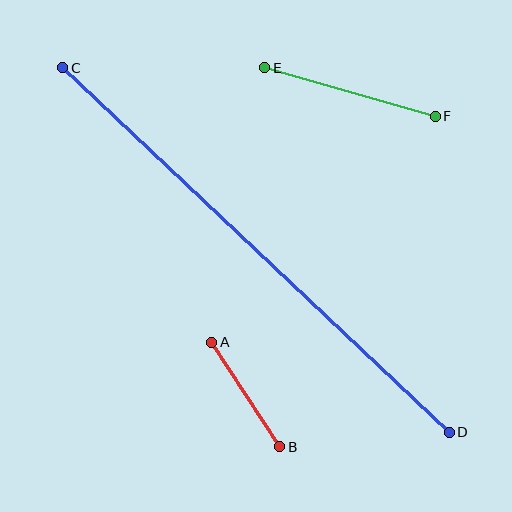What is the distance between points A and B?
The distance is approximately 125 pixels.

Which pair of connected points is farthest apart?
Points C and D are farthest apart.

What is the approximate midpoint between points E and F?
The midpoint is at approximately (350, 92) pixels.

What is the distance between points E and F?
The distance is approximately 177 pixels.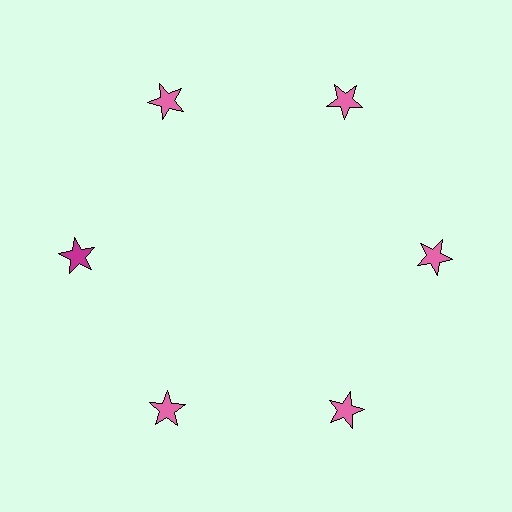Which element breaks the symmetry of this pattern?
The magenta star at roughly the 9 o'clock position breaks the symmetry. All other shapes are pink stars.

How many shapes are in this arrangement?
There are 6 shapes arranged in a ring pattern.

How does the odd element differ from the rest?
It has a different color: magenta instead of pink.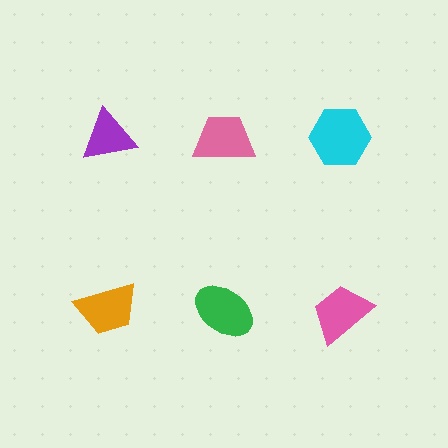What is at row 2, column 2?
A green ellipse.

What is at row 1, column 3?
A cyan hexagon.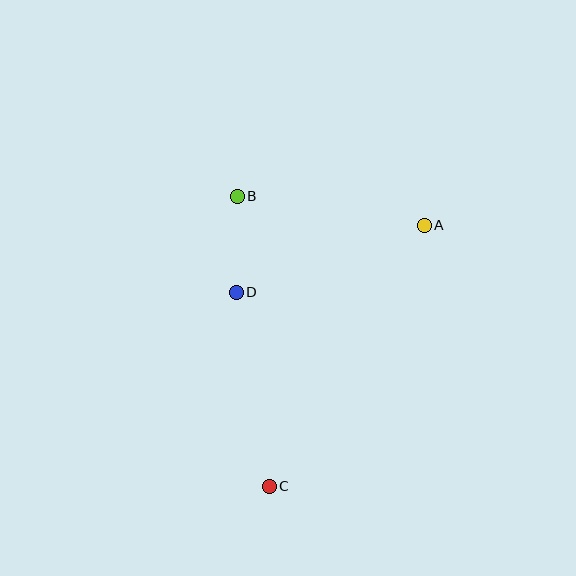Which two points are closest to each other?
Points B and D are closest to each other.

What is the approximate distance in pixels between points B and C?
The distance between B and C is approximately 292 pixels.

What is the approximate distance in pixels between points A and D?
The distance between A and D is approximately 199 pixels.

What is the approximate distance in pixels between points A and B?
The distance between A and B is approximately 189 pixels.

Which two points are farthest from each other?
Points A and C are farthest from each other.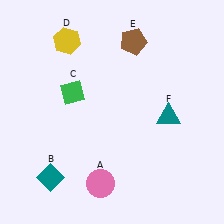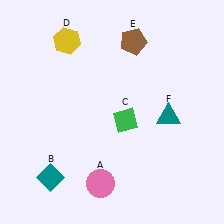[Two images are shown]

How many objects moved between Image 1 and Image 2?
1 object moved between the two images.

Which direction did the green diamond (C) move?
The green diamond (C) moved right.